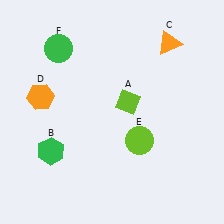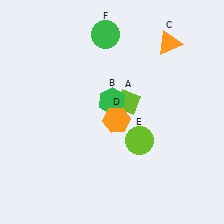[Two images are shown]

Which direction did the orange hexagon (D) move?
The orange hexagon (D) moved right.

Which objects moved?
The objects that moved are: the green hexagon (B), the orange hexagon (D), the green circle (F).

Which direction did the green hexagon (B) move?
The green hexagon (B) moved right.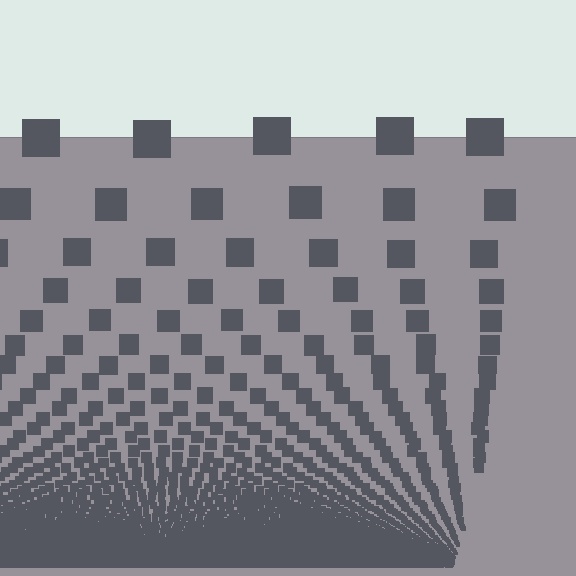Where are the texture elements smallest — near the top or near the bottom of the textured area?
Near the bottom.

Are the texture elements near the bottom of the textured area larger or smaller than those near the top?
Smaller. The gradient is inverted — elements near the bottom are smaller and denser.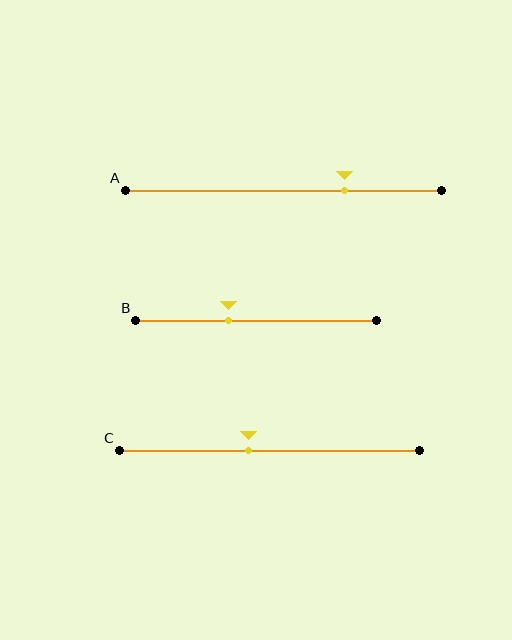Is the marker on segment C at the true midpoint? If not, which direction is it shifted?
No, the marker on segment C is shifted to the left by about 7% of the segment length.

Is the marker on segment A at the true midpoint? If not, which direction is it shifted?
No, the marker on segment A is shifted to the right by about 19% of the segment length.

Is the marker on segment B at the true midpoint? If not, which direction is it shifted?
No, the marker on segment B is shifted to the left by about 12% of the segment length.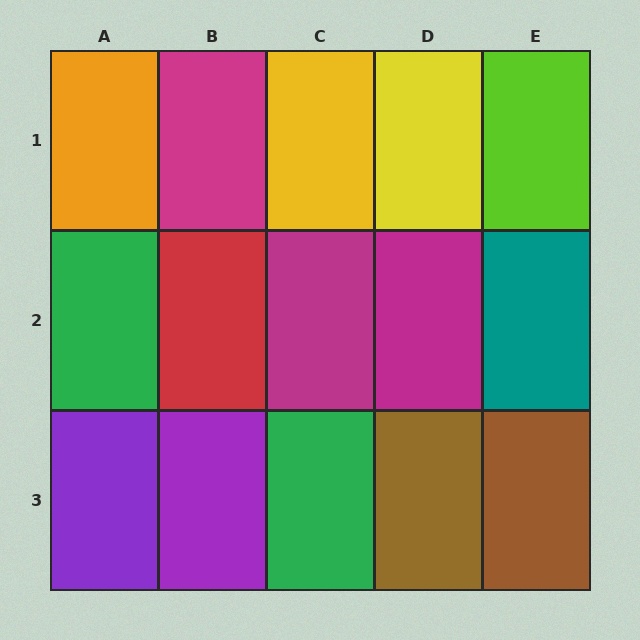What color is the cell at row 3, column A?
Purple.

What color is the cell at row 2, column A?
Green.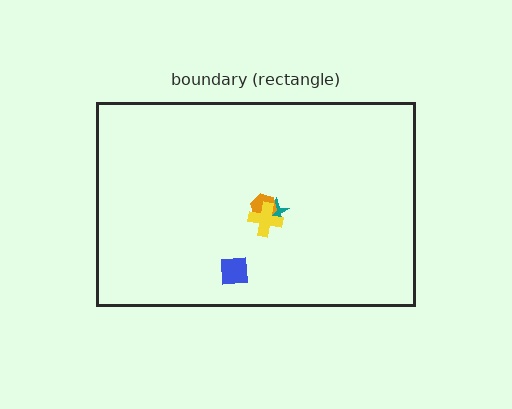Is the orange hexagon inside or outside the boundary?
Inside.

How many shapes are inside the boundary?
4 inside, 0 outside.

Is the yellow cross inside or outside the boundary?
Inside.